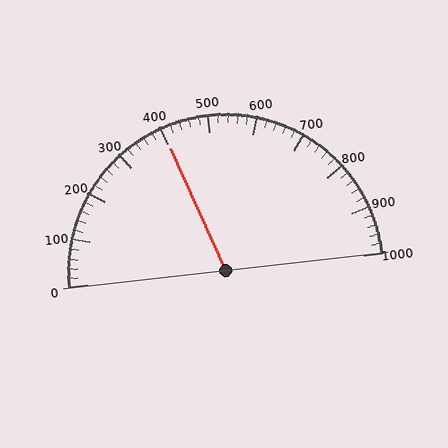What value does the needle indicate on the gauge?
The needle indicates approximately 400.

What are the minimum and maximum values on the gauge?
The gauge ranges from 0 to 1000.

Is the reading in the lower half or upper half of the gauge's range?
The reading is in the lower half of the range (0 to 1000).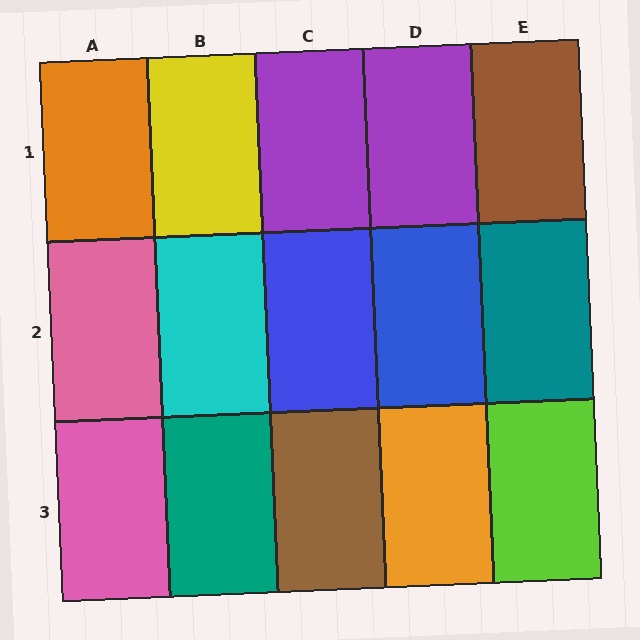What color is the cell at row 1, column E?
Brown.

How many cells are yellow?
1 cell is yellow.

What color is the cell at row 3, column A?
Pink.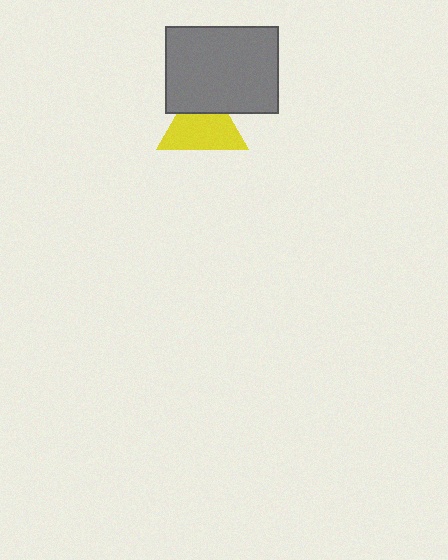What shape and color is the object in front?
The object in front is a gray rectangle.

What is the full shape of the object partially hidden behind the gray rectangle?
The partially hidden object is a yellow triangle.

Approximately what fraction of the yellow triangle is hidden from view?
Roughly 31% of the yellow triangle is hidden behind the gray rectangle.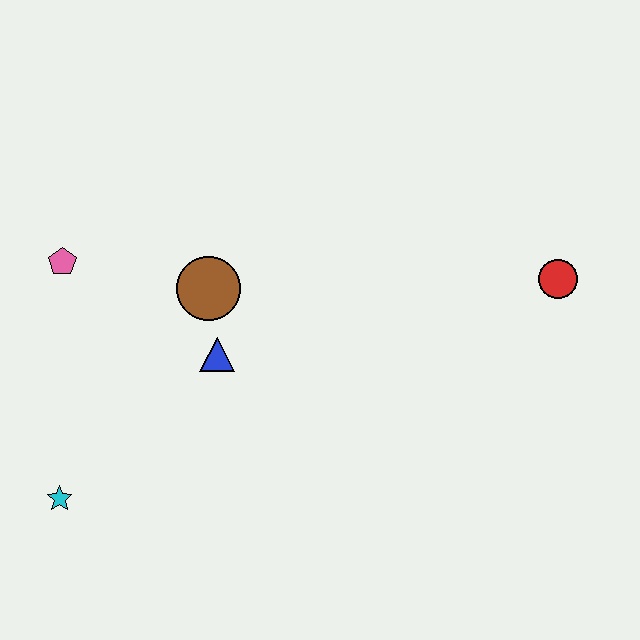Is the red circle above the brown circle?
Yes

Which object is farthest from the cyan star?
The red circle is farthest from the cyan star.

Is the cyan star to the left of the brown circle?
Yes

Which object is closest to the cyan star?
The blue triangle is closest to the cyan star.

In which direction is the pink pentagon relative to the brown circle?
The pink pentagon is to the left of the brown circle.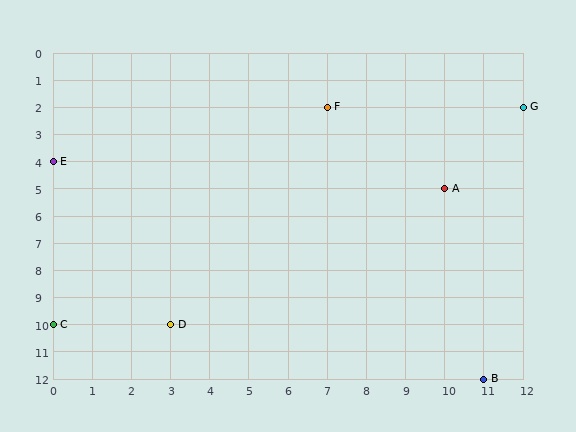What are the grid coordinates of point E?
Point E is at grid coordinates (0, 4).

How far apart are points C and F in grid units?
Points C and F are 7 columns and 8 rows apart (about 10.6 grid units diagonally).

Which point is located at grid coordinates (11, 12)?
Point B is at (11, 12).